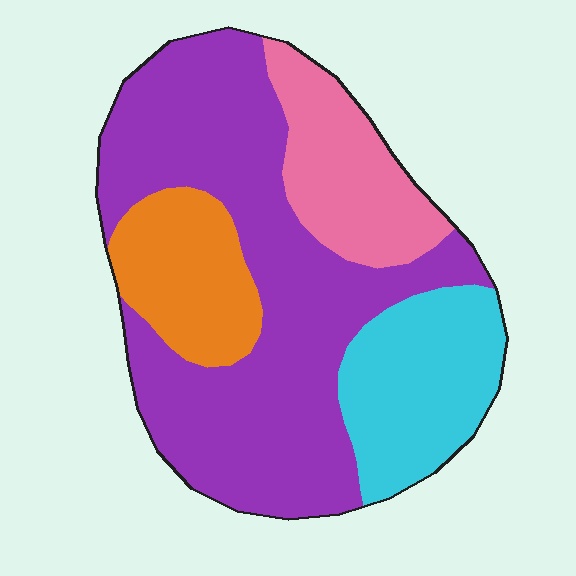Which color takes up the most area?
Purple, at roughly 55%.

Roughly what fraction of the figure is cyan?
Cyan covers around 20% of the figure.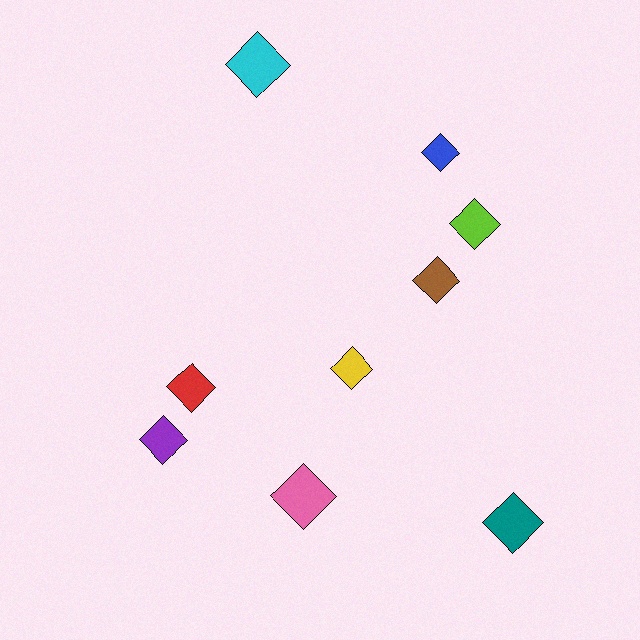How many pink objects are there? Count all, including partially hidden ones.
There is 1 pink object.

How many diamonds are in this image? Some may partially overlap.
There are 9 diamonds.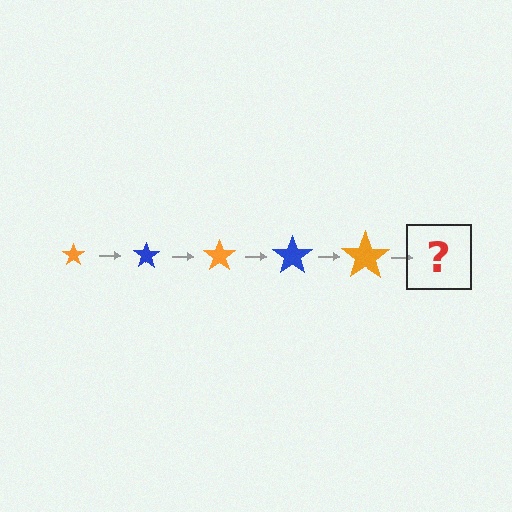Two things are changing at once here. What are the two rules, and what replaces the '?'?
The two rules are that the star grows larger each step and the color cycles through orange and blue. The '?' should be a blue star, larger than the previous one.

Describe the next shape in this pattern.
It should be a blue star, larger than the previous one.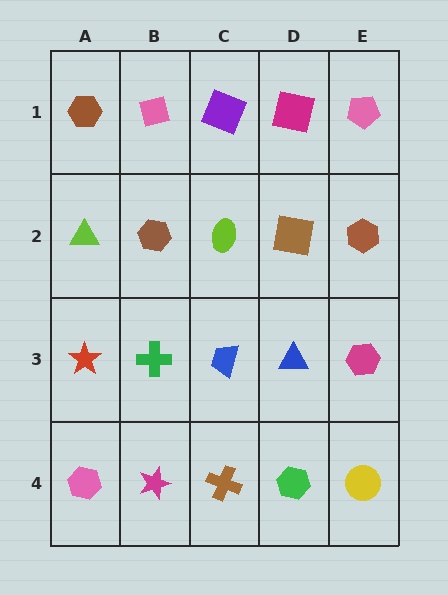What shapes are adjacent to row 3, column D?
A brown square (row 2, column D), a green hexagon (row 4, column D), a blue trapezoid (row 3, column C), a magenta hexagon (row 3, column E).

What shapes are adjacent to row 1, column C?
A lime ellipse (row 2, column C), a pink square (row 1, column B), a magenta square (row 1, column D).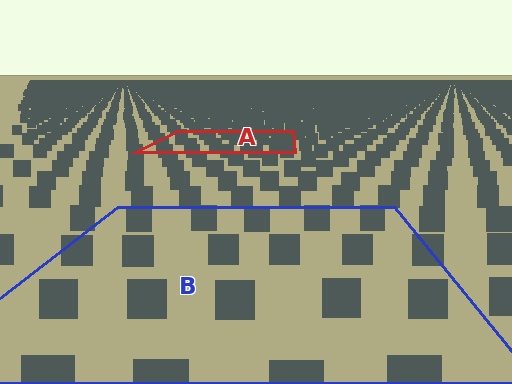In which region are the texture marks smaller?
The texture marks are smaller in region A, because it is farther away.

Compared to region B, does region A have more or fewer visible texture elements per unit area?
Region A has more texture elements per unit area — they are packed more densely because it is farther away.